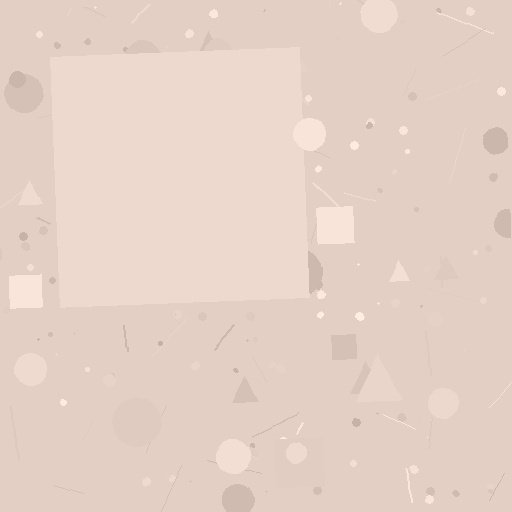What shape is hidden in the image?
A square is hidden in the image.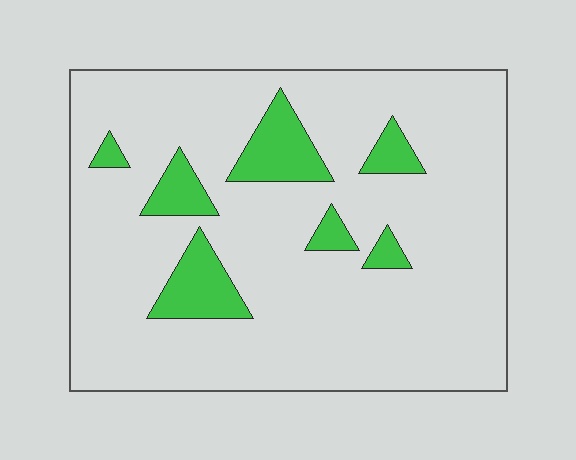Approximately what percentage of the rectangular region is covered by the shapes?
Approximately 15%.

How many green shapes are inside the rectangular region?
7.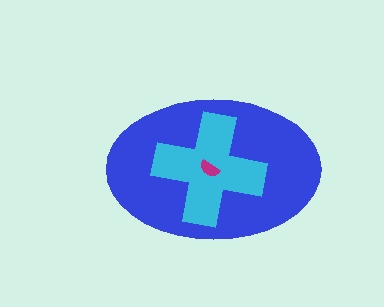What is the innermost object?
The magenta semicircle.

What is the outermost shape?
The blue ellipse.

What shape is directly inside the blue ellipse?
The cyan cross.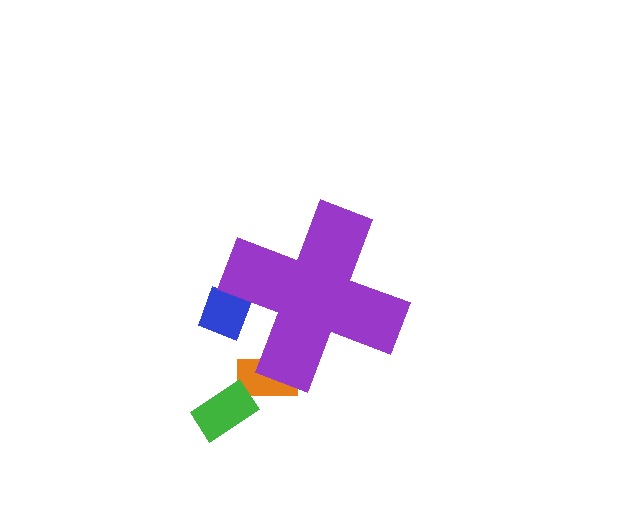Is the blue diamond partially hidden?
Yes, the blue diamond is partially hidden behind the purple cross.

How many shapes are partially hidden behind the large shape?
2 shapes are partially hidden.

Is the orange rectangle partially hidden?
Yes, the orange rectangle is partially hidden behind the purple cross.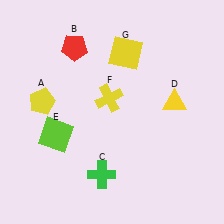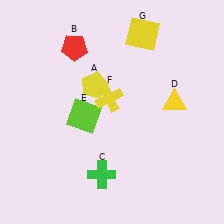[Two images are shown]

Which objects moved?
The objects that moved are: the yellow pentagon (A), the lime square (E), the yellow square (G).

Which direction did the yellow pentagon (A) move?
The yellow pentagon (A) moved right.